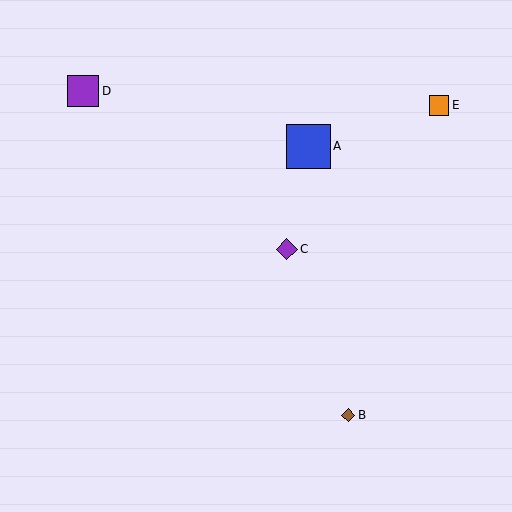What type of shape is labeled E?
Shape E is an orange square.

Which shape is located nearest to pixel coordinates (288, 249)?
The purple diamond (labeled C) at (287, 249) is nearest to that location.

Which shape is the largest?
The blue square (labeled A) is the largest.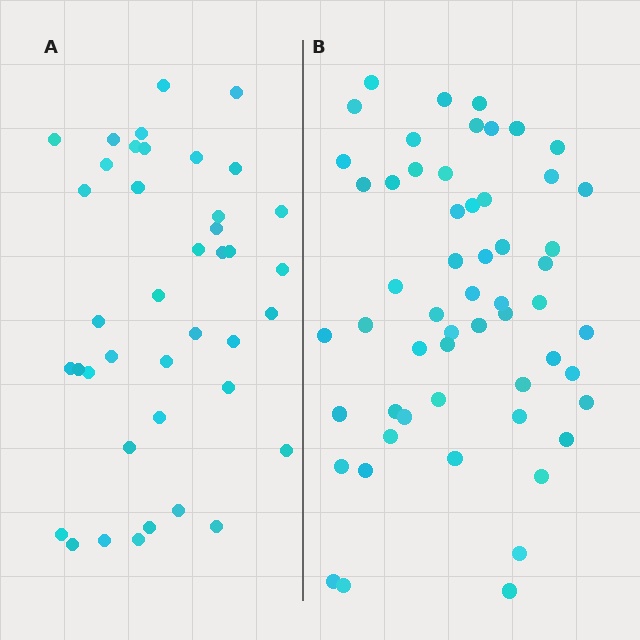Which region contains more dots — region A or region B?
Region B (the right region) has more dots.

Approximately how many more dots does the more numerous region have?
Region B has approximately 15 more dots than region A.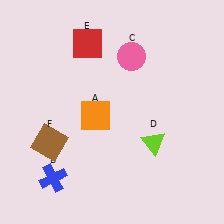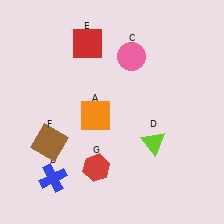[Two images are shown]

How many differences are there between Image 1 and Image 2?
There is 1 difference between the two images.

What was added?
A red hexagon (G) was added in Image 2.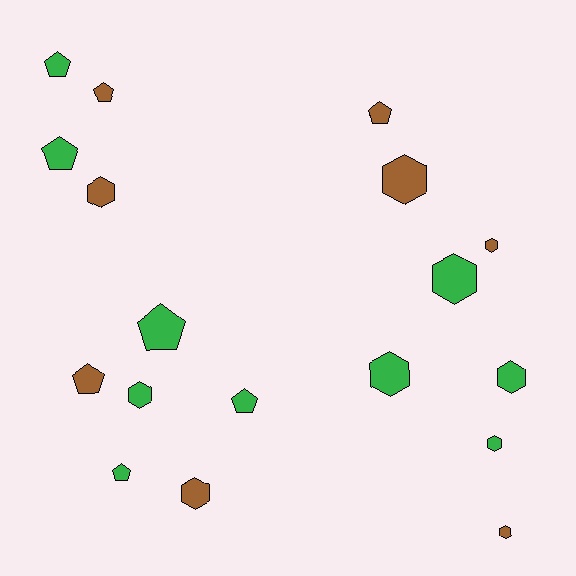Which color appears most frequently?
Green, with 10 objects.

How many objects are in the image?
There are 18 objects.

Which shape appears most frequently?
Hexagon, with 10 objects.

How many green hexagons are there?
There are 5 green hexagons.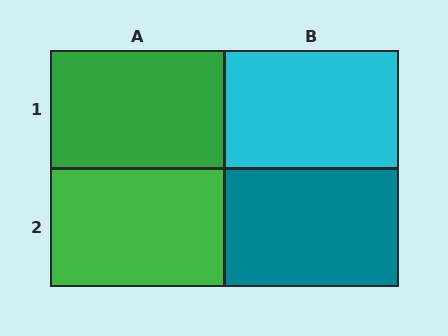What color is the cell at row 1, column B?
Cyan.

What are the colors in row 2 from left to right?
Green, teal.